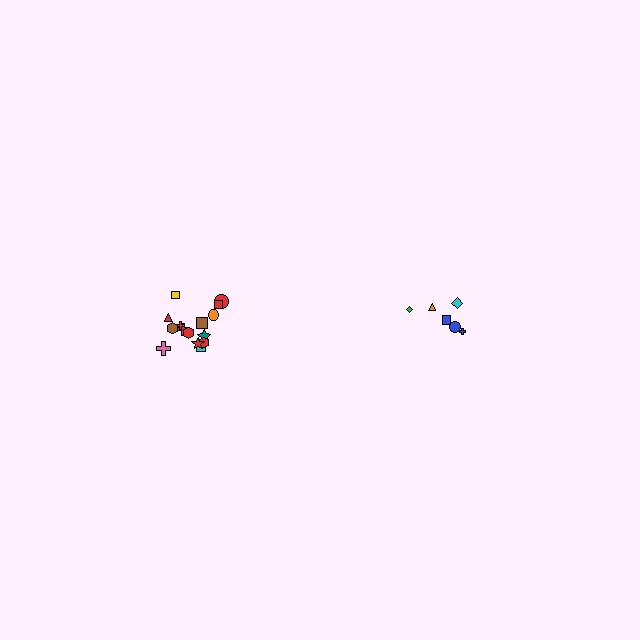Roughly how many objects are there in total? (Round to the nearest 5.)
Roughly 20 objects in total.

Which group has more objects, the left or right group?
The left group.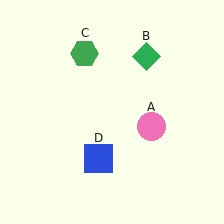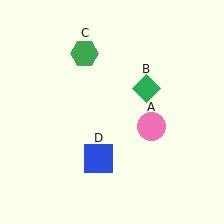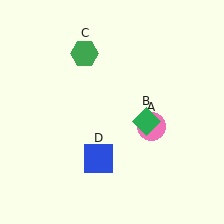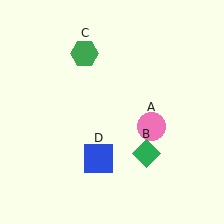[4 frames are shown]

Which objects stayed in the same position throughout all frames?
Pink circle (object A) and green hexagon (object C) and blue square (object D) remained stationary.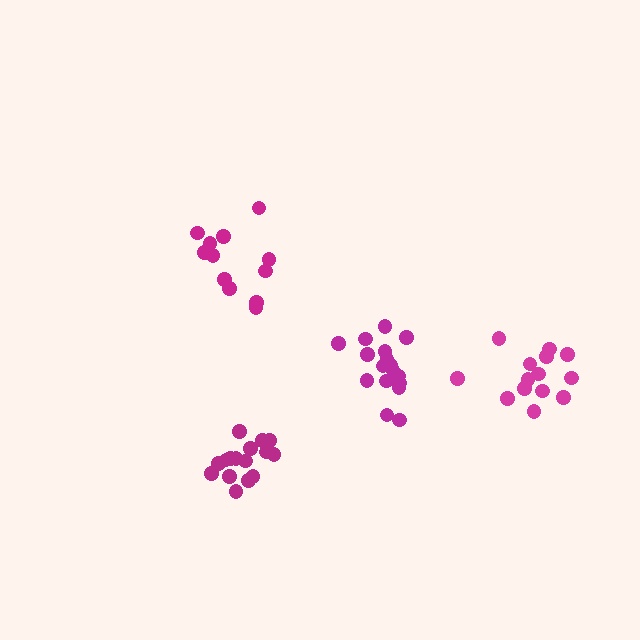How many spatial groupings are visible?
There are 4 spatial groupings.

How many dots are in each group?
Group 1: 16 dots, Group 2: 12 dots, Group 3: 17 dots, Group 4: 14 dots (59 total).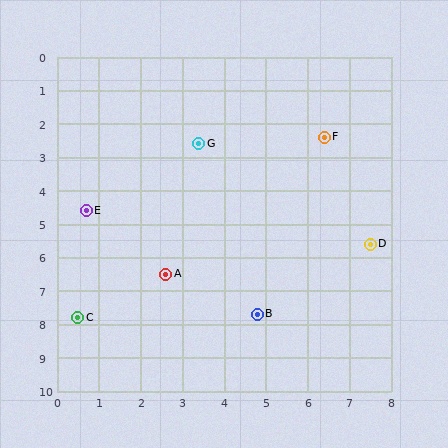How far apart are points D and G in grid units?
Points D and G are about 5.1 grid units apart.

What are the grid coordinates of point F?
Point F is at approximately (6.4, 2.4).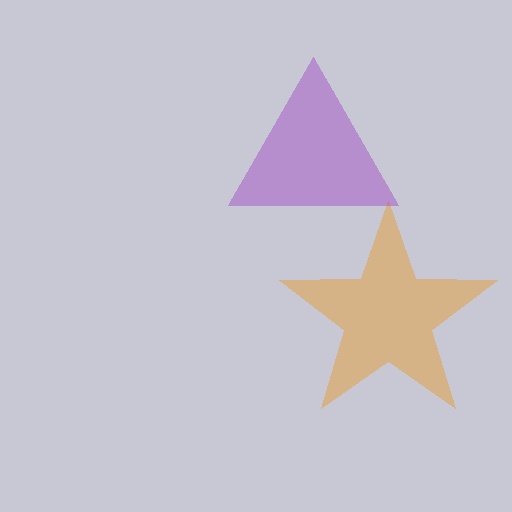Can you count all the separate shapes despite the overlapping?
Yes, there are 2 separate shapes.